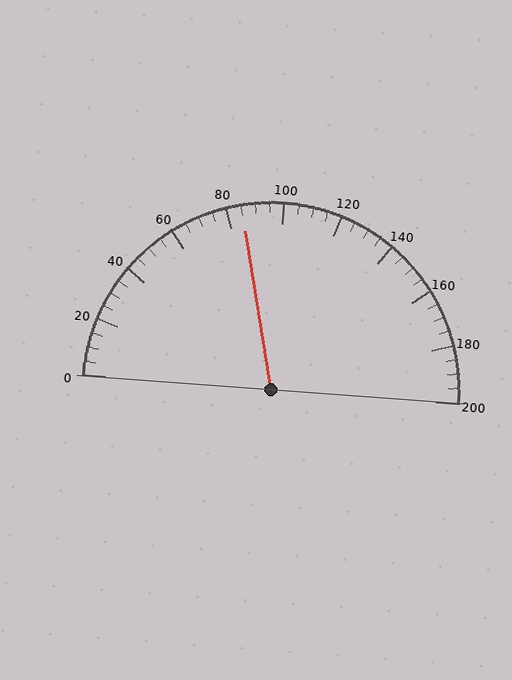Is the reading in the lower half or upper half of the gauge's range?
The reading is in the lower half of the range (0 to 200).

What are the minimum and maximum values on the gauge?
The gauge ranges from 0 to 200.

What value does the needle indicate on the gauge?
The needle indicates approximately 85.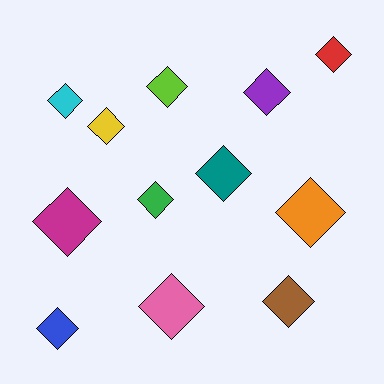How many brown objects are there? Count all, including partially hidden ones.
There is 1 brown object.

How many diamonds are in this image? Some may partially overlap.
There are 12 diamonds.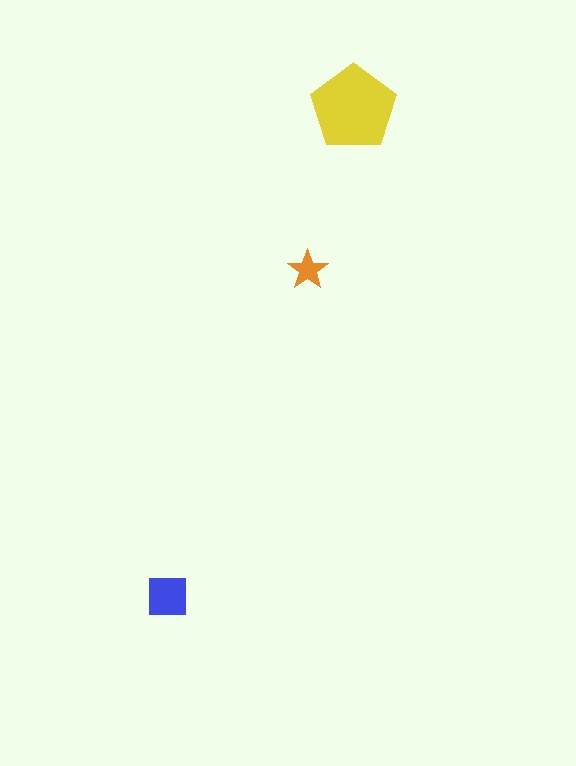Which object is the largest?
The yellow pentagon.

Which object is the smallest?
The orange star.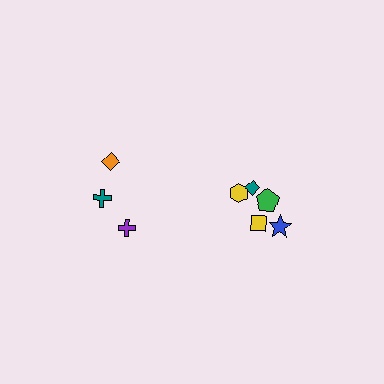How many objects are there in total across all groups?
There are 8 objects.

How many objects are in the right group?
There are 5 objects.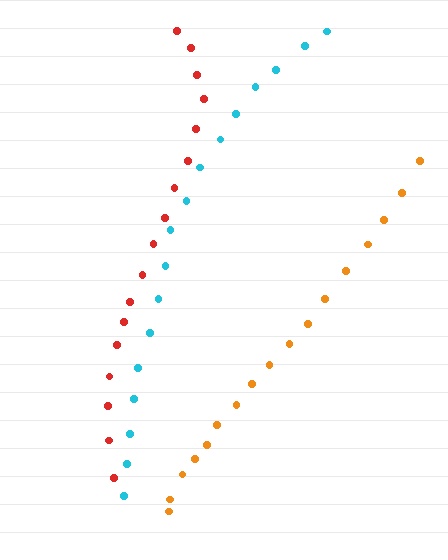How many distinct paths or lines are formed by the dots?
There are 3 distinct paths.